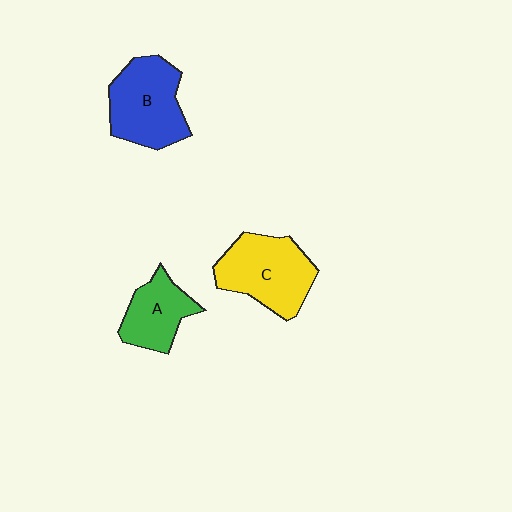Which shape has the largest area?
Shape C (yellow).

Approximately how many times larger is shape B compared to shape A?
Approximately 1.5 times.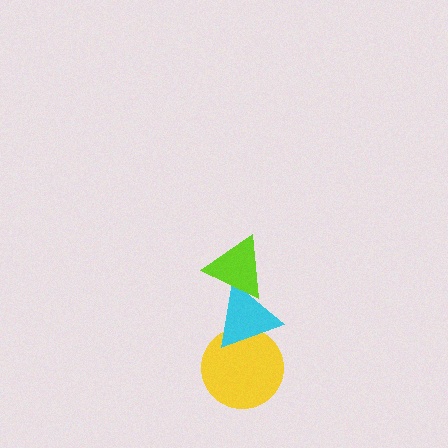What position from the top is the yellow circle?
The yellow circle is 3rd from the top.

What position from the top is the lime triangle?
The lime triangle is 1st from the top.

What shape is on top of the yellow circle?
The cyan triangle is on top of the yellow circle.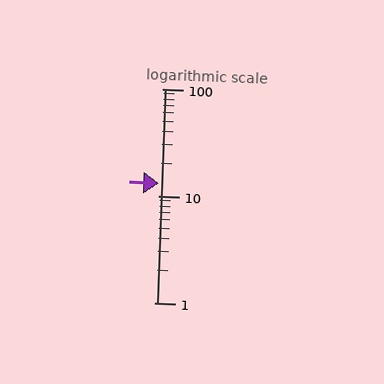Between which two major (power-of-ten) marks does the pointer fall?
The pointer is between 10 and 100.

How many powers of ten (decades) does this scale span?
The scale spans 2 decades, from 1 to 100.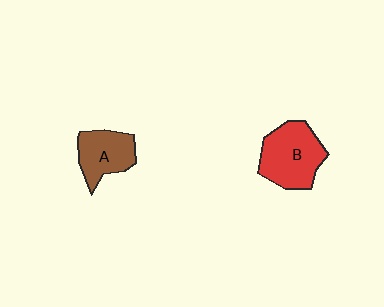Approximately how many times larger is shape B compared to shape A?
Approximately 1.4 times.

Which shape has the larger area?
Shape B (red).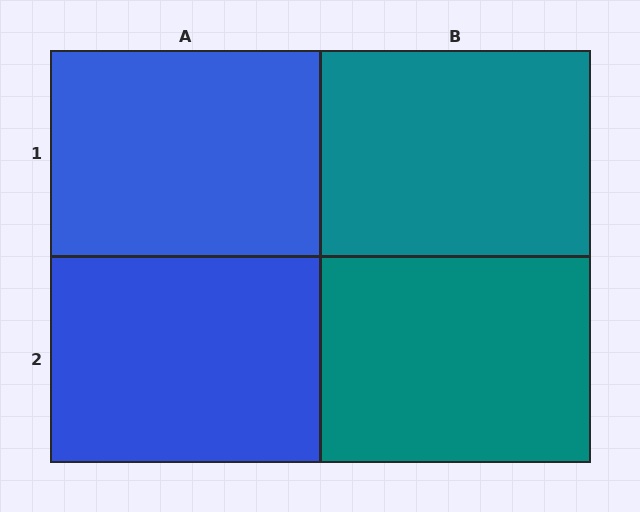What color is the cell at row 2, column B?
Teal.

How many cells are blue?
2 cells are blue.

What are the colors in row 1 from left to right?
Blue, teal.